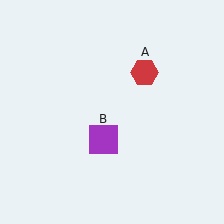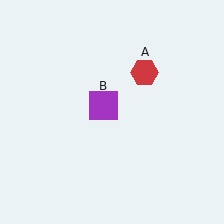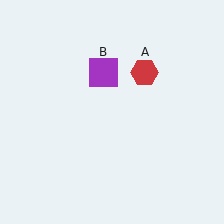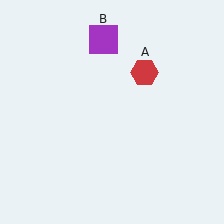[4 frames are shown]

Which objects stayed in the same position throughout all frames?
Red hexagon (object A) remained stationary.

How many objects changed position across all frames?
1 object changed position: purple square (object B).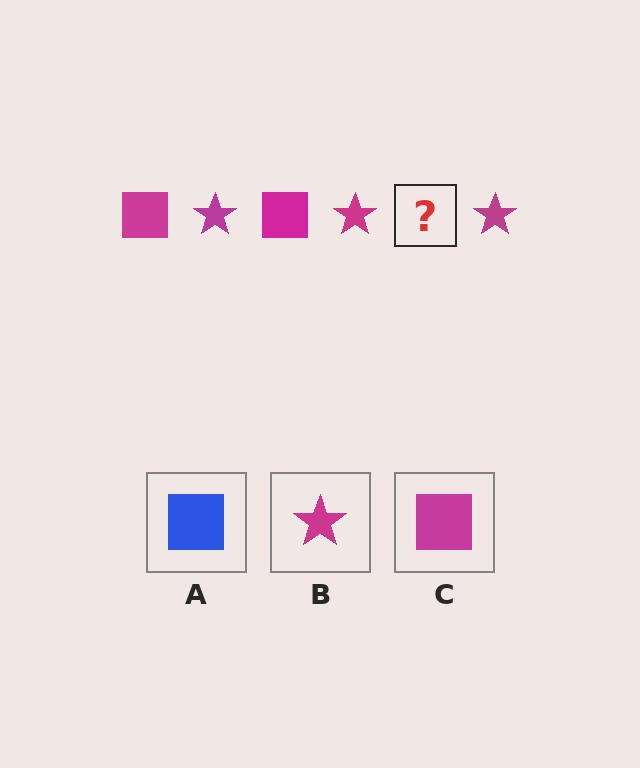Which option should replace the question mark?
Option C.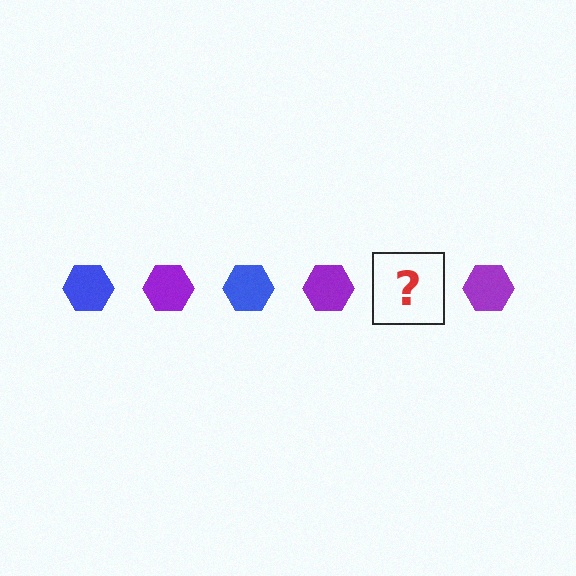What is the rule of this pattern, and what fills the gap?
The rule is that the pattern cycles through blue, purple hexagons. The gap should be filled with a blue hexagon.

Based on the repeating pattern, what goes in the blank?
The blank should be a blue hexagon.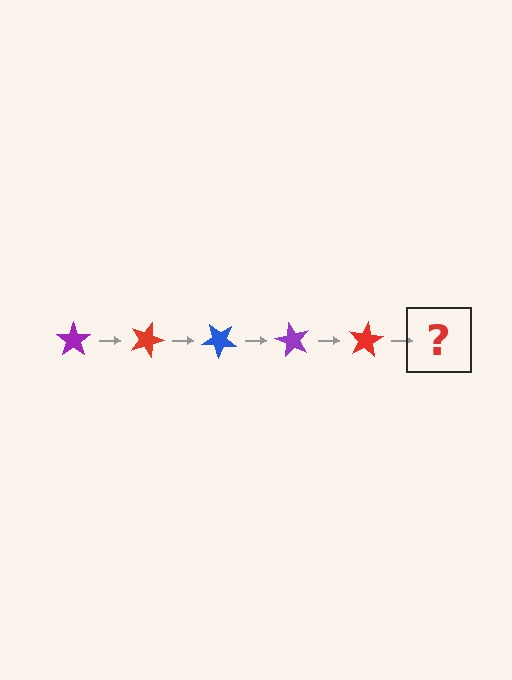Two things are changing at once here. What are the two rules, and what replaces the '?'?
The two rules are that it rotates 20 degrees each step and the color cycles through purple, red, and blue. The '?' should be a blue star, rotated 100 degrees from the start.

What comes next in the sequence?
The next element should be a blue star, rotated 100 degrees from the start.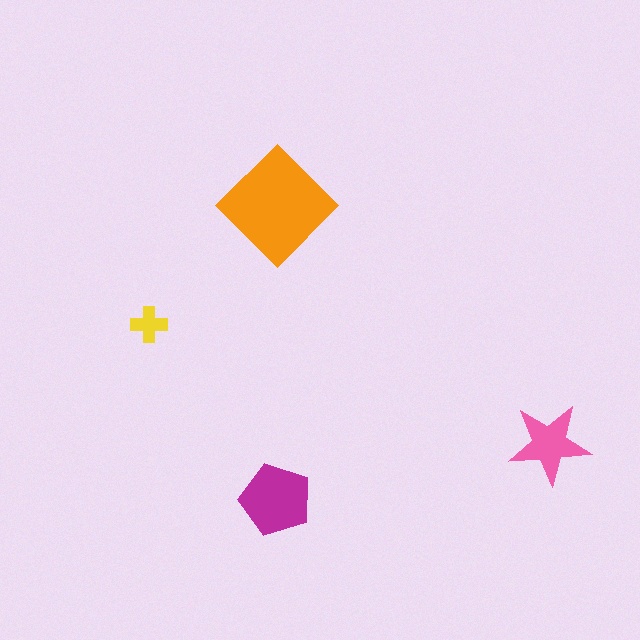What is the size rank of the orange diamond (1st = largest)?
1st.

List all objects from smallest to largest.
The yellow cross, the pink star, the magenta pentagon, the orange diamond.